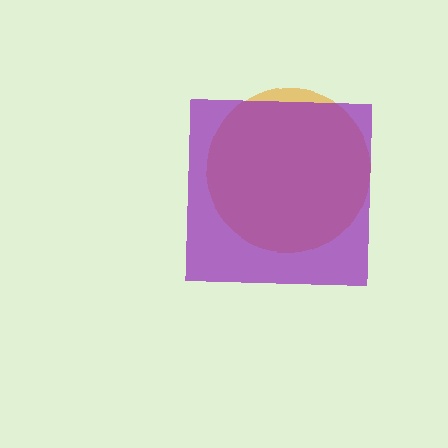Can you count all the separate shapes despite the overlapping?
Yes, there are 2 separate shapes.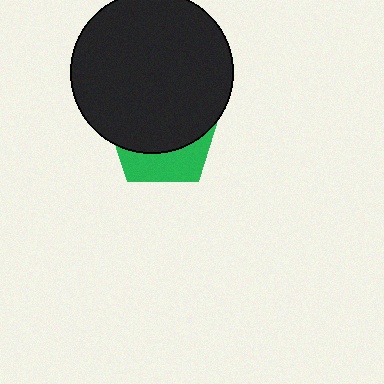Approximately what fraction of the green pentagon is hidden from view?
Roughly 68% of the green pentagon is hidden behind the black circle.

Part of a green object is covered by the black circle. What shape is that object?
It is a pentagon.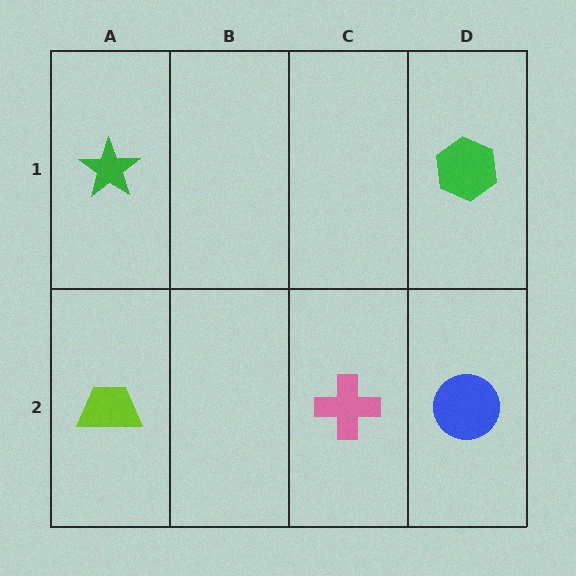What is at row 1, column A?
A green star.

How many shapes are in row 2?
3 shapes.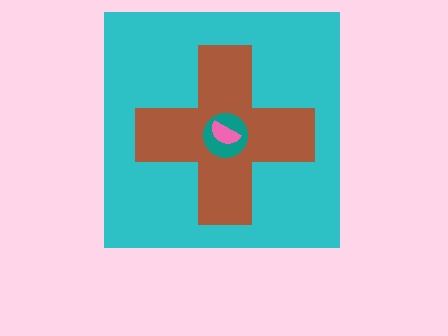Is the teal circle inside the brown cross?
Yes.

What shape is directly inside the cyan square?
The brown cross.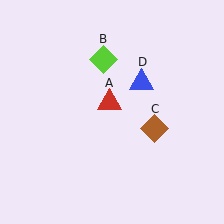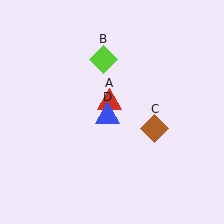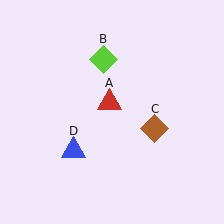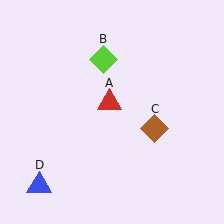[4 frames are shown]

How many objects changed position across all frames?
1 object changed position: blue triangle (object D).